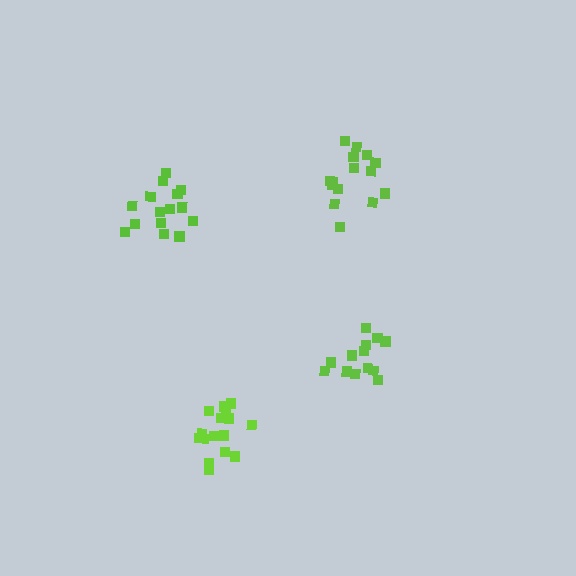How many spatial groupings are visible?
There are 4 spatial groupings.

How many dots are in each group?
Group 1: 16 dots, Group 2: 15 dots, Group 3: 13 dots, Group 4: 17 dots (61 total).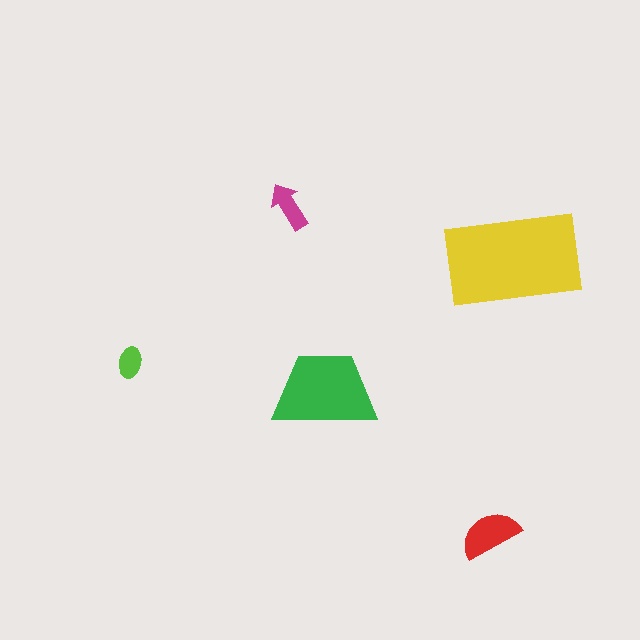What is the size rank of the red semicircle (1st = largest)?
3rd.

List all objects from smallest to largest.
The lime ellipse, the magenta arrow, the red semicircle, the green trapezoid, the yellow rectangle.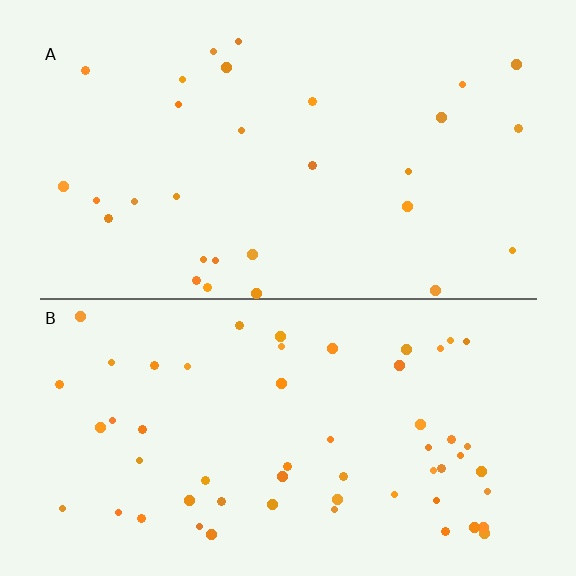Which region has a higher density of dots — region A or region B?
B (the bottom).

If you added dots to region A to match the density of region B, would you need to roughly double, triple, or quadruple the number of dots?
Approximately double.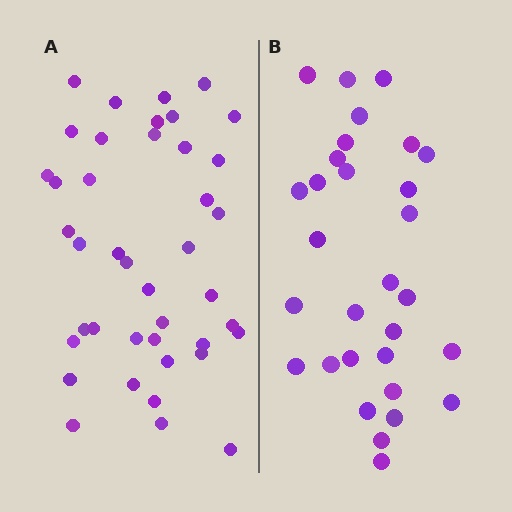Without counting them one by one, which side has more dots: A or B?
Region A (the left region) has more dots.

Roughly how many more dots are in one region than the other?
Region A has roughly 12 or so more dots than region B.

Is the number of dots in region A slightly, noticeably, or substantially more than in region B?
Region A has noticeably more, but not dramatically so. The ratio is roughly 1.4 to 1.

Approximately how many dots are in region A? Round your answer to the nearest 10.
About 40 dots. (The exact count is 41, which rounds to 40.)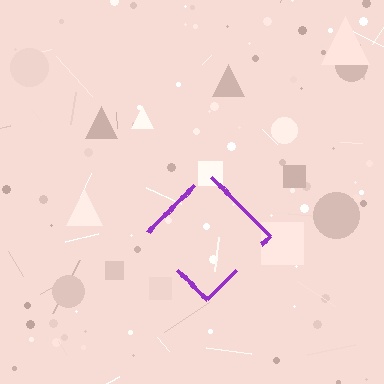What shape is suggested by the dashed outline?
The dashed outline suggests a diamond.